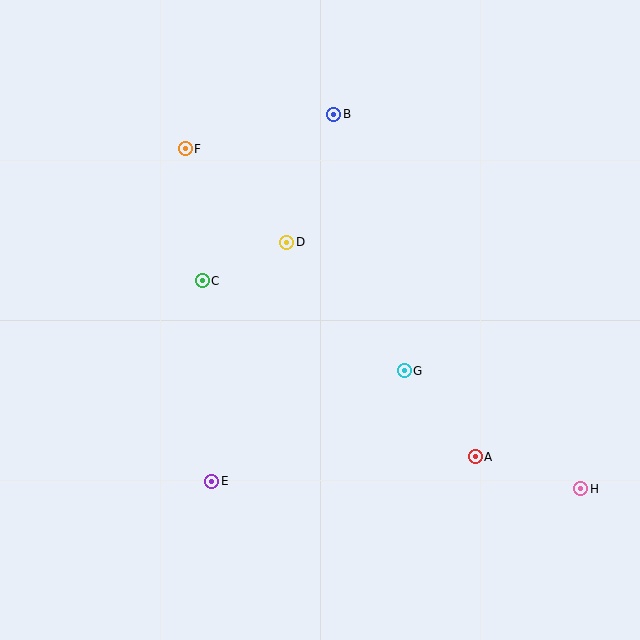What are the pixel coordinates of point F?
Point F is at (185, 149).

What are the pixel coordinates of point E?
Point E is at (212, 481).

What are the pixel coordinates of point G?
Point G is at (404, 371).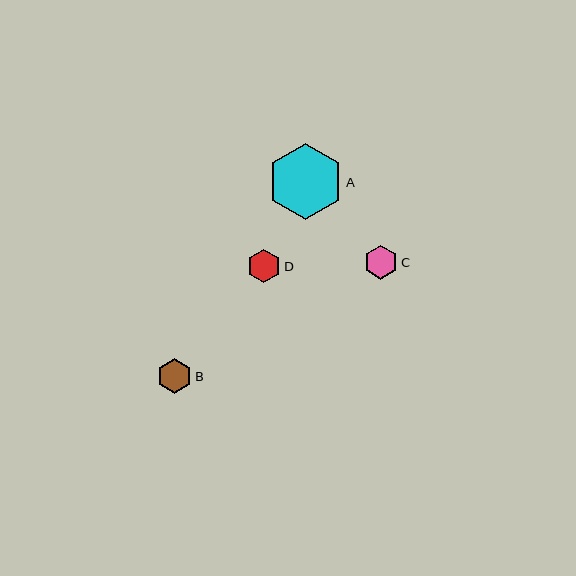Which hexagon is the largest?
Hexagon A is the largest with a size of approximately 76 pixels.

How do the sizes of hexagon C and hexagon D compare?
Hexagon C and hexagon D are approximately the same size.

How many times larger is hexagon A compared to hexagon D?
Hexagon A is approximately 2.3 times the size of hexagon D.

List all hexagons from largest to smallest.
From largest to smallest: A, B, C, D.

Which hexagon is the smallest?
Hexagon D is the smallest with a size of approximately 33 pixels.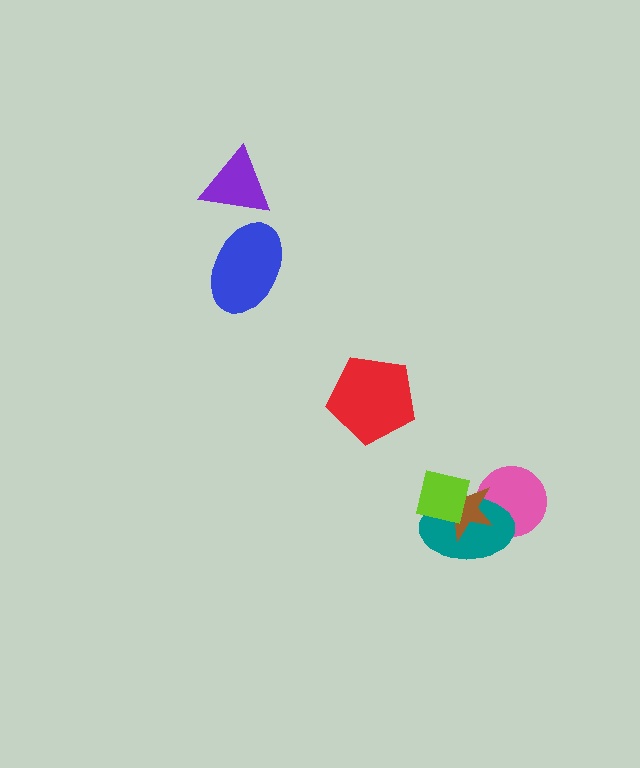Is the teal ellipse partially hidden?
Yes, it is partially covered by another shape.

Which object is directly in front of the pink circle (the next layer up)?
The teal ellipse is directly in front of the pink circle.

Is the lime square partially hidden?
No, no other shape covers it.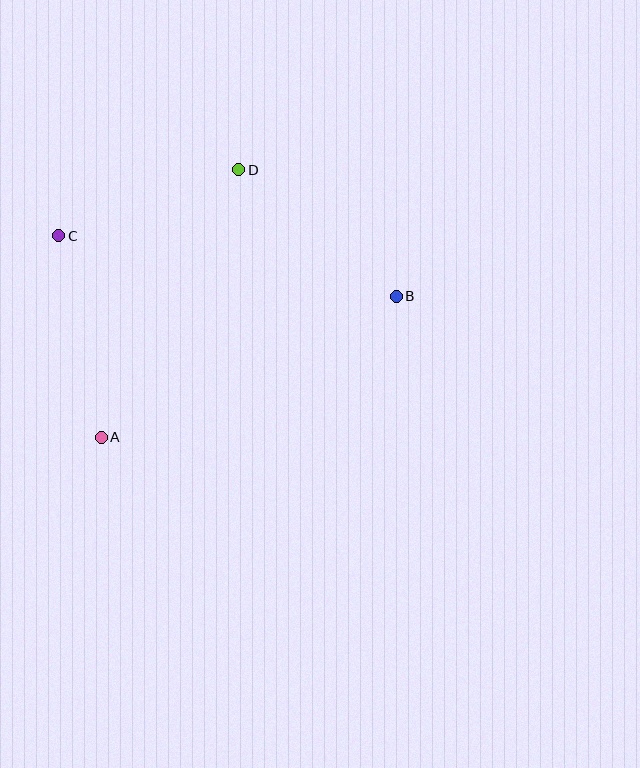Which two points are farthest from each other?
Points B and C are farthest from each other.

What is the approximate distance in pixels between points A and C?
The distance between A and C is approximately 206 pixels.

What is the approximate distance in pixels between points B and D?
The distance between B and D is approximately 202 pixels.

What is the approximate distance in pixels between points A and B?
The distance between A and B is approximately 328 pixels.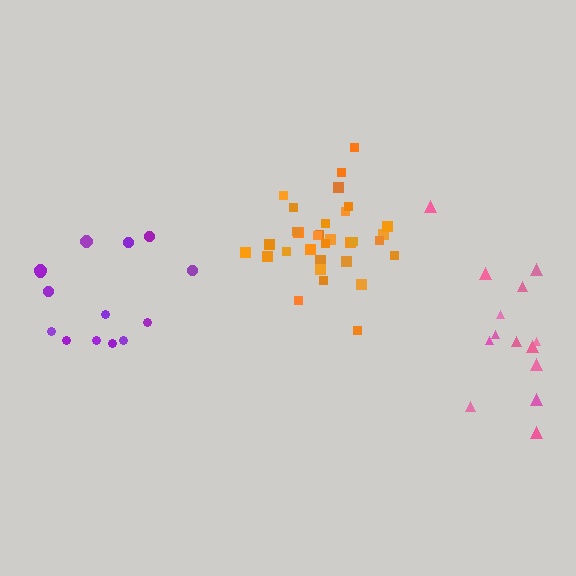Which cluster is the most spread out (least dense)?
Pink.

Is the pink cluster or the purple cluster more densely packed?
Purple.